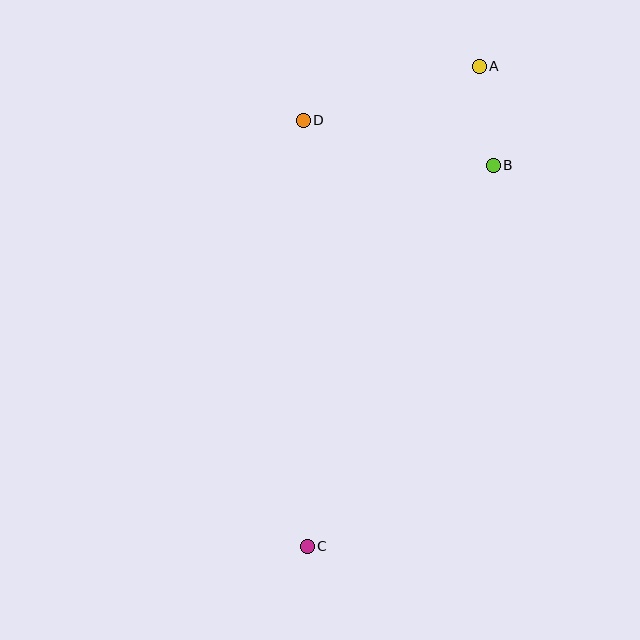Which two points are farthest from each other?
Points A and C are farthest from each other.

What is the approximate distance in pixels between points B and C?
The distance between B and C is approximately 424 pixels.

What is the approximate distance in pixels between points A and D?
The distance between A and D is approximately 184 pixels.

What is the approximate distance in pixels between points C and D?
The distance between C and D is approximately 426 pixels.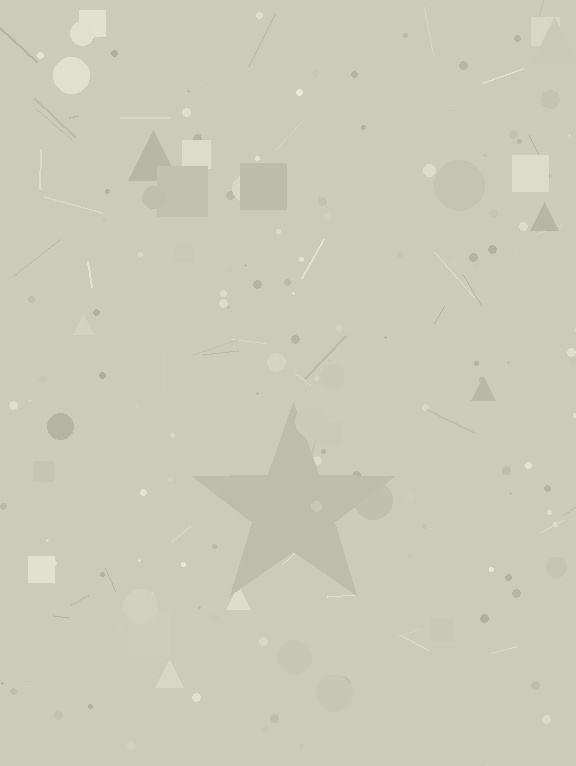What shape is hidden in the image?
A star is hidden in the image.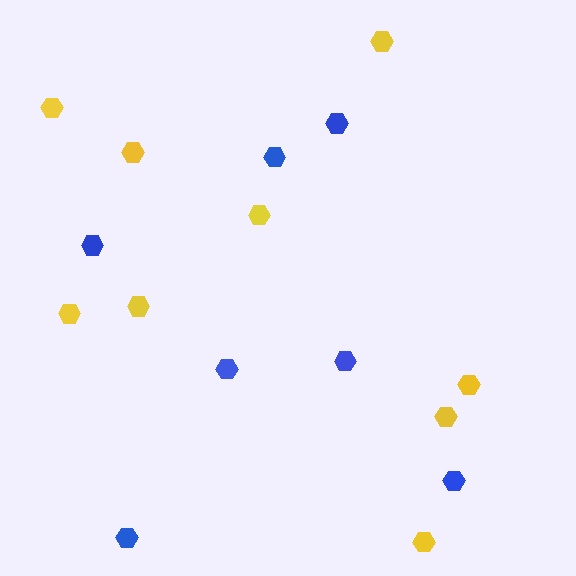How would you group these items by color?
There are 2 groups: one group of blue hexagons (7) and one group of yellow hexagons (9).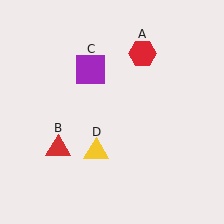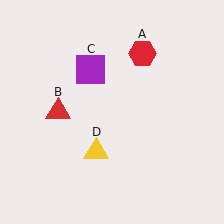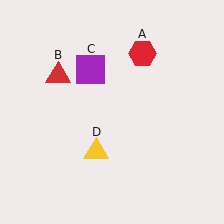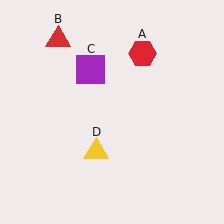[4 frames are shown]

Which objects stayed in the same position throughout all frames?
Red hexagon (object A) and purple square (object C) and yellow triangle (object D) remained stationary.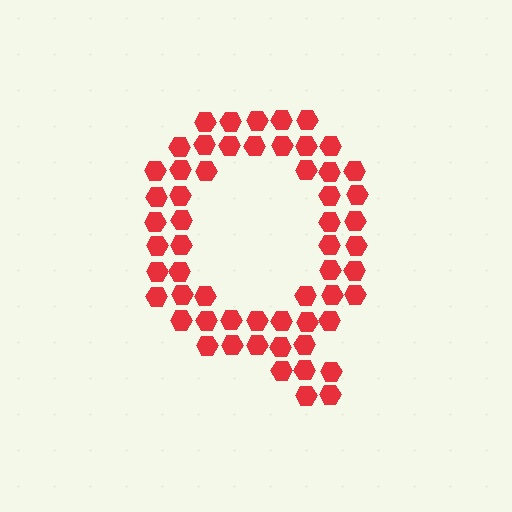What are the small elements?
The small elements are hexagons.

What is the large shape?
The large shape is the letter Q.